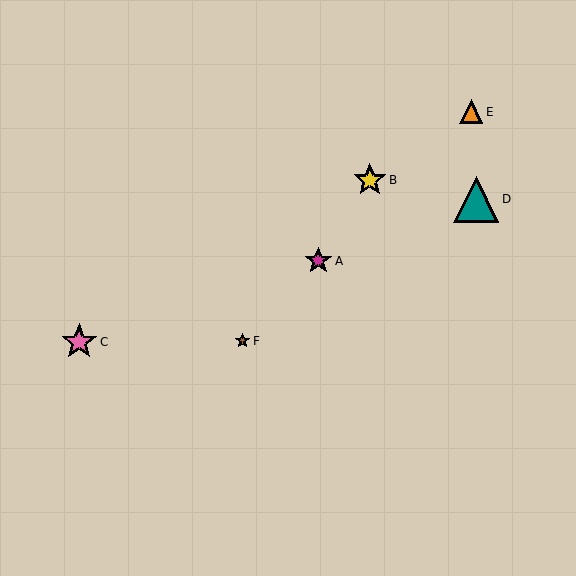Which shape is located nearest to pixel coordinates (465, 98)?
The orange triangle (labeled E) at (471, 112) is nearest to that location.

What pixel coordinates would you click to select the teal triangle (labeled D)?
Click at (476, 199) to select the teal triangle D.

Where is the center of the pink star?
The center of the pink star is at (79, 342).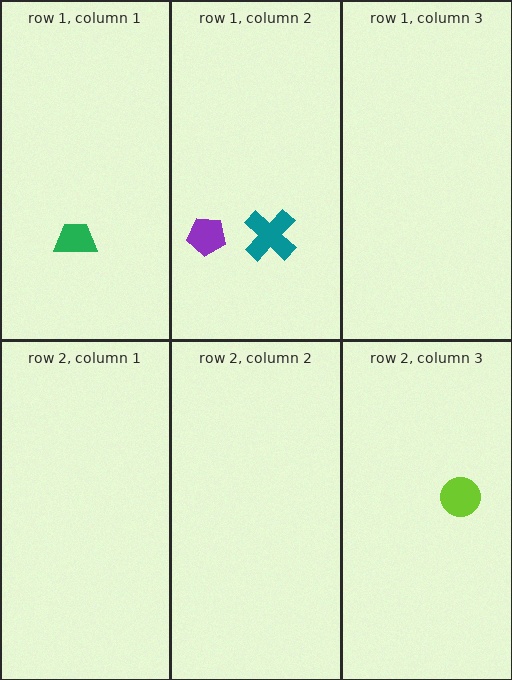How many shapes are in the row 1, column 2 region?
2.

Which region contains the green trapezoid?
The row 1, column 1 region.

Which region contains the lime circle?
The row 2, column 3 region.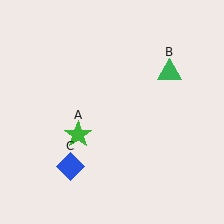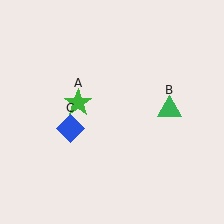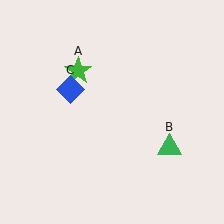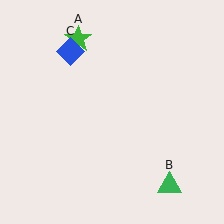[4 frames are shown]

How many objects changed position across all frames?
3 objects changed position: green star (object A), green triangle (object B), blue diamond (object C).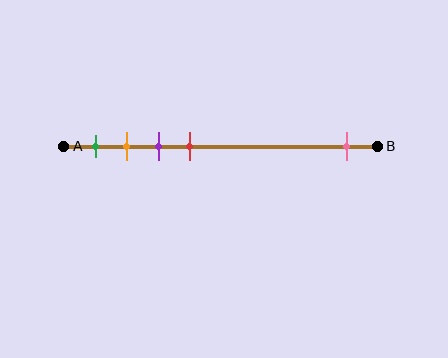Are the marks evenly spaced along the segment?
No, the marks are not evenly spaced.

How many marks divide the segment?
There are 5 marks dividing the segment.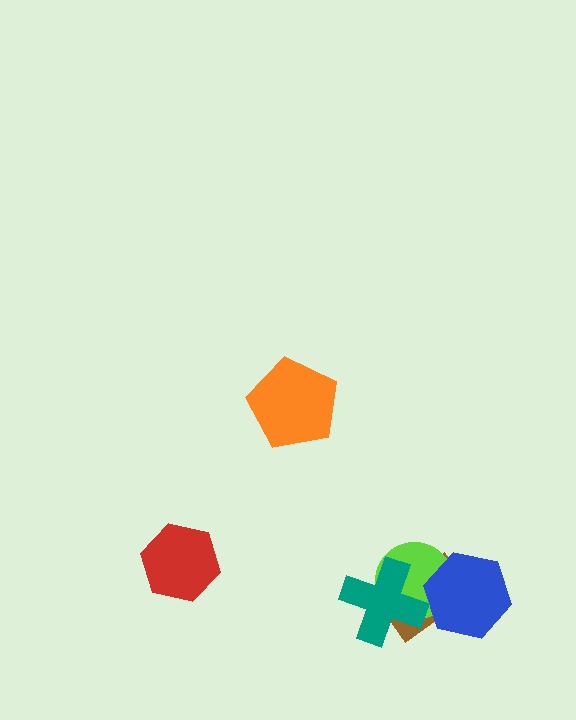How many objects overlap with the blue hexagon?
2 objects overlap with the blue hexagon.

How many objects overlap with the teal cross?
2 objects overlap with the teal cross.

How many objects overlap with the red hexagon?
0 objects overlap with the red hexagon.